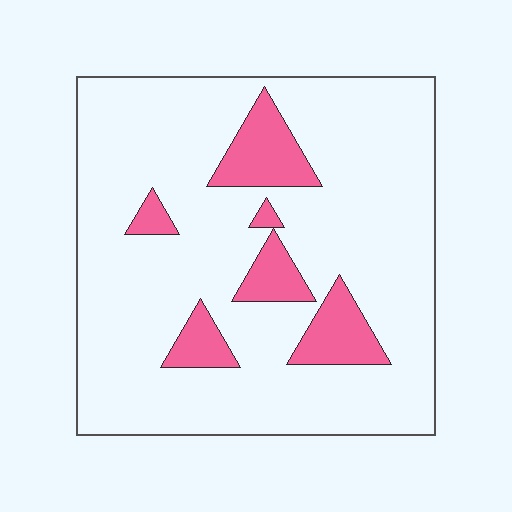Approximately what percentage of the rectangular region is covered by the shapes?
Approximately 15%.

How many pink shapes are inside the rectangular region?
6.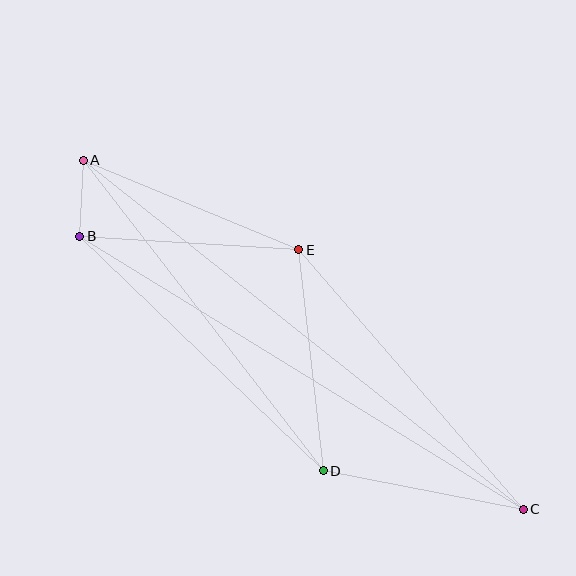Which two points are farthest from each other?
Points A and C are farthest from each other.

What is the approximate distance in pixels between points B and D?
The distance between B and D is approximately 338 pixels.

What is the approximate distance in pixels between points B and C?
The distance between B and C is approximately 521 pixels.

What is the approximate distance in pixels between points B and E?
The distance between B and E is approximately 219 pixels.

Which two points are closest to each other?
Points A and B are closest to each other.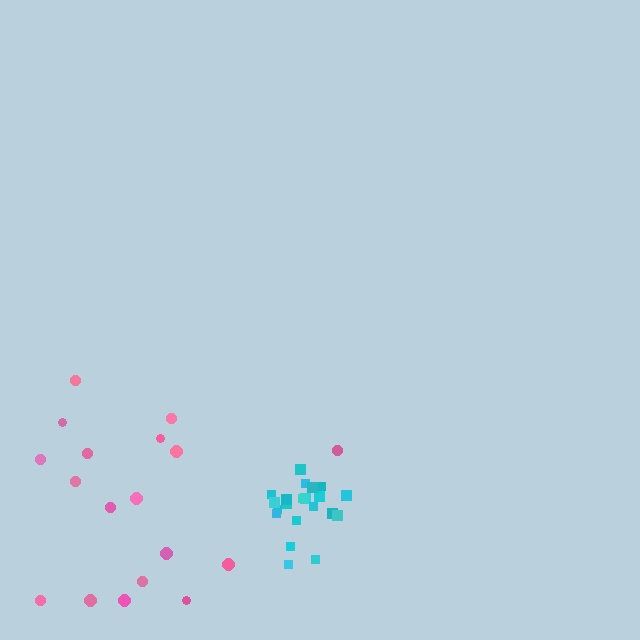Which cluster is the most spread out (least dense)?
Pink.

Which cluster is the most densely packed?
Cyan.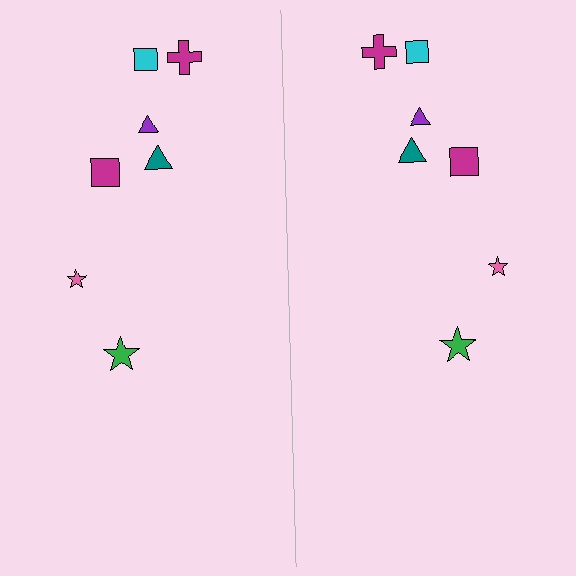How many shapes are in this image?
There are 14 shapes in this image.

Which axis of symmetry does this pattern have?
The pattern has a vertical axis of symmetry running through the center of the image.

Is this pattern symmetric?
Yes, this pattern has bilateral (reflection) symmetry.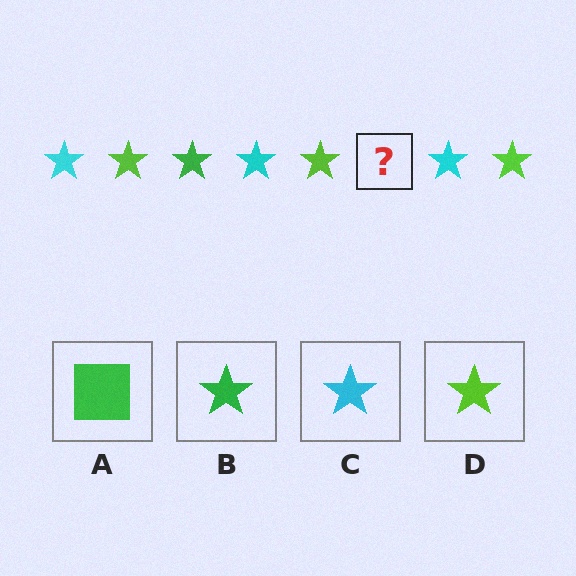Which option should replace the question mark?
Option B.